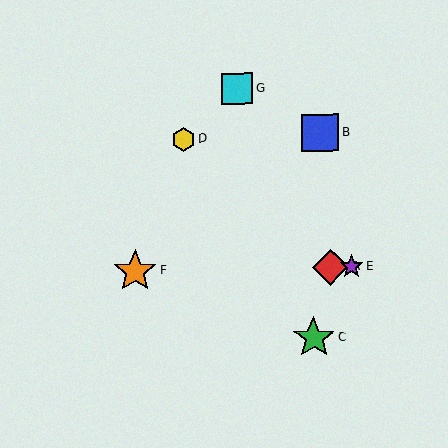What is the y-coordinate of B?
Object B is at y≈133.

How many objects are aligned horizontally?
3 objects (A, E, F) are aligned horizontally.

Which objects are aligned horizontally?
Objects A, E, F are aligned horizontally.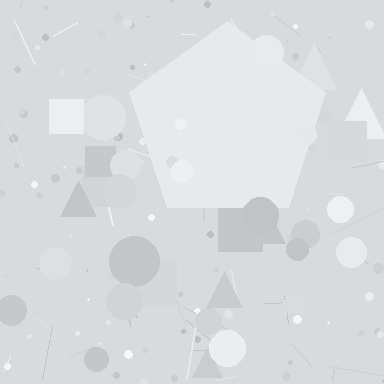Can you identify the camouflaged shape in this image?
The camouflaged shape is a pentagon.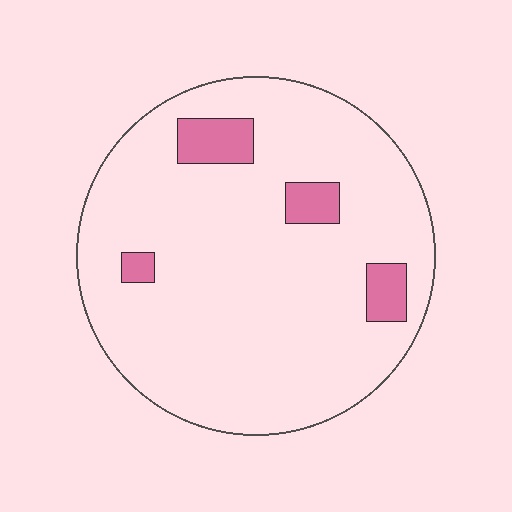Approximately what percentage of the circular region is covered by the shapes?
Approximately 10%.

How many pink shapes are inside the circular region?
4.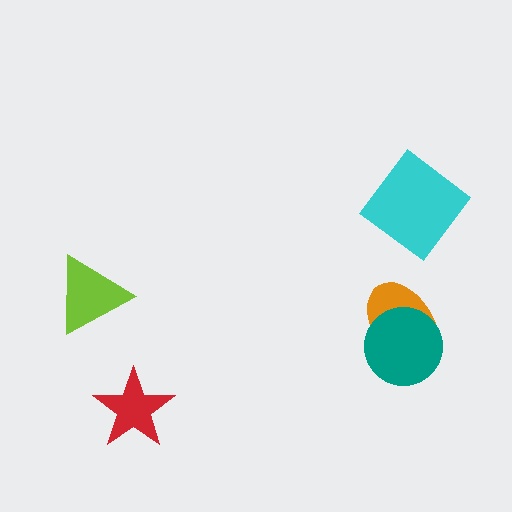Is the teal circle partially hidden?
No, no other shape covers it.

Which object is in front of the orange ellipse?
The teal circle is in front of the orange ellipse.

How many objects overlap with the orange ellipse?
1 object overlaps with the orange ellipse.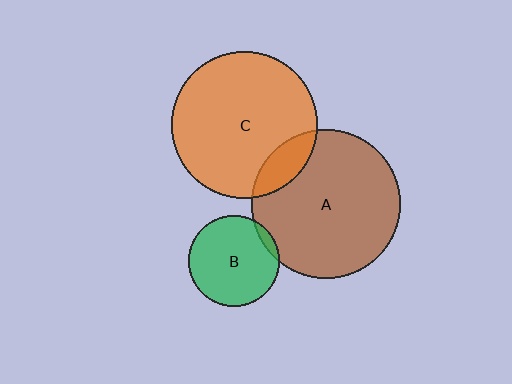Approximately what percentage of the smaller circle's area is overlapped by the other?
Approximately 5%.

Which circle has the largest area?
Circle A (brown).